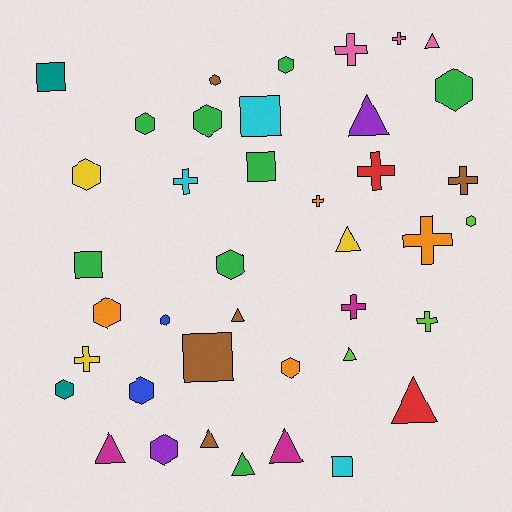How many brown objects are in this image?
There are 5 brown objects.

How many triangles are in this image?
There are 10 triangles.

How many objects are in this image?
There are 40 objects.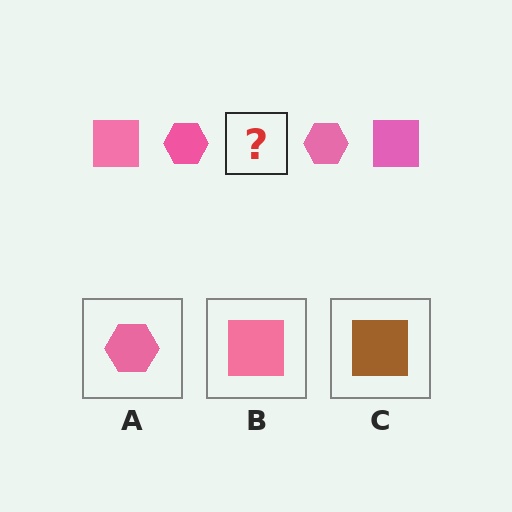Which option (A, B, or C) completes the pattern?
B.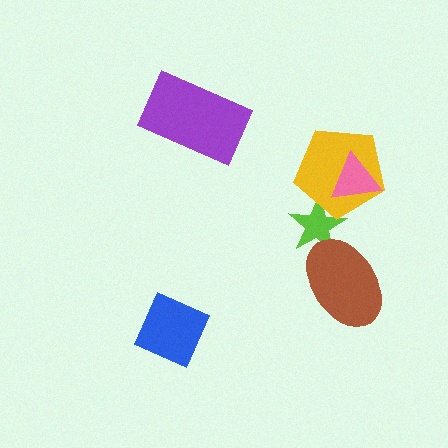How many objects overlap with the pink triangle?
1 object overlaps with the pink triangle.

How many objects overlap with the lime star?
2 objects overlap with the lime star.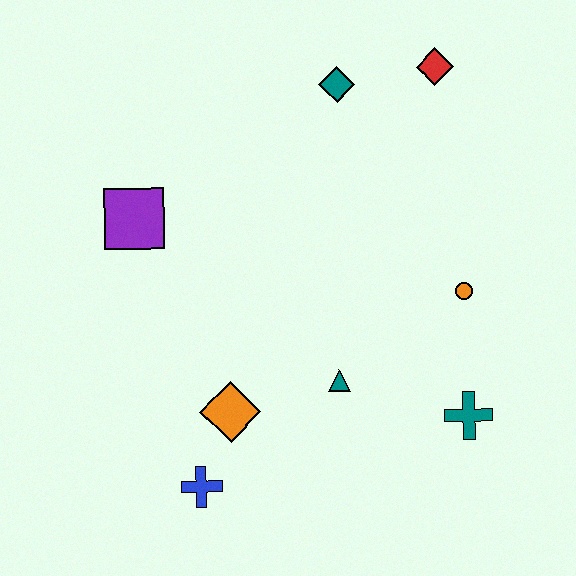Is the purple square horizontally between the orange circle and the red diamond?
No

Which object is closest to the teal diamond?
The red diamond is closest to the teal diamond.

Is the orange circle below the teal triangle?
No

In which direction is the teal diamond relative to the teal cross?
The teal diamond is above the teal cross.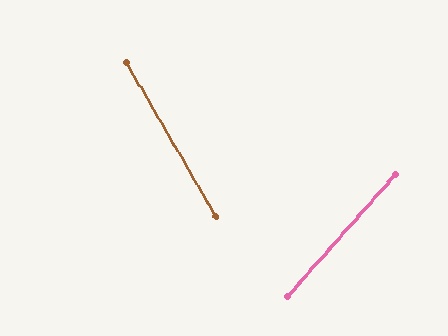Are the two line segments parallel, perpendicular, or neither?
Neither parallel nor perpendicular — they differ by about 72°.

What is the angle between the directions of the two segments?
Approximately 72 degrees.